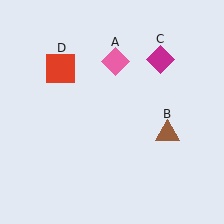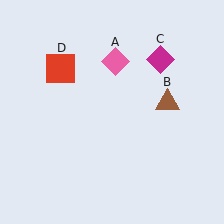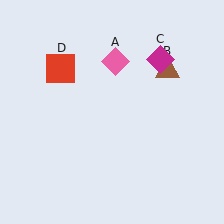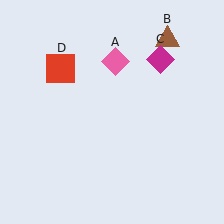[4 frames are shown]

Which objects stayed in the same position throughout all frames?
Pink diamond (object A) and magenta diamond (object C) and red square (object D) remained stationary.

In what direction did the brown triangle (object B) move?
The brown triangle (object B) moved up.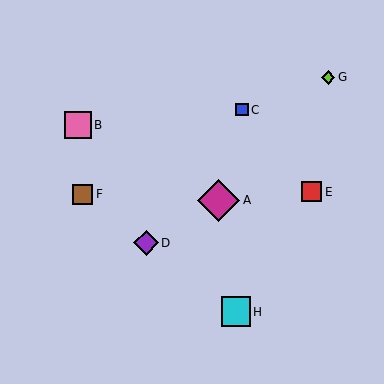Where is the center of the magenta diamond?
The center of the magenta diamond is at (219, 200).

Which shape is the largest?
The magenta diamond (labeled A) is the largest.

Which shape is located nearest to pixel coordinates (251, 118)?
The blue square (labeled C) at (242, 110) is nearest to that location.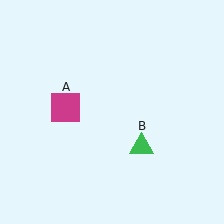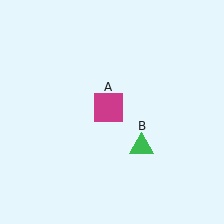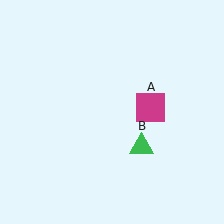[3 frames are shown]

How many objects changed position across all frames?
1 object changed position: magenta square (object A).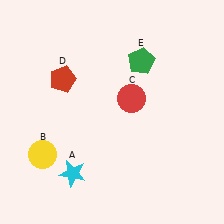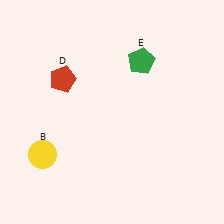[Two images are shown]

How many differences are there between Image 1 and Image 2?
There are 2 differences between the two images.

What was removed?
The red circle (C), the cyan star (A) were removed in Image 2.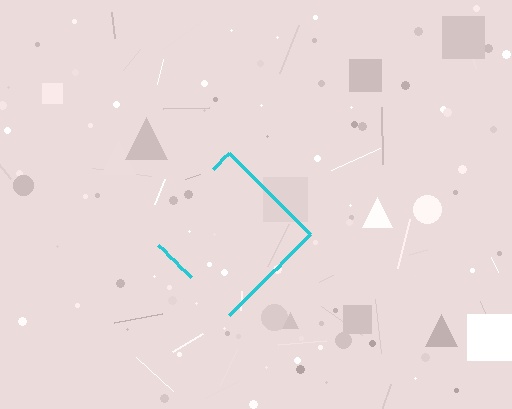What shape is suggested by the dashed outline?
The dashed outline suggests a diamond.